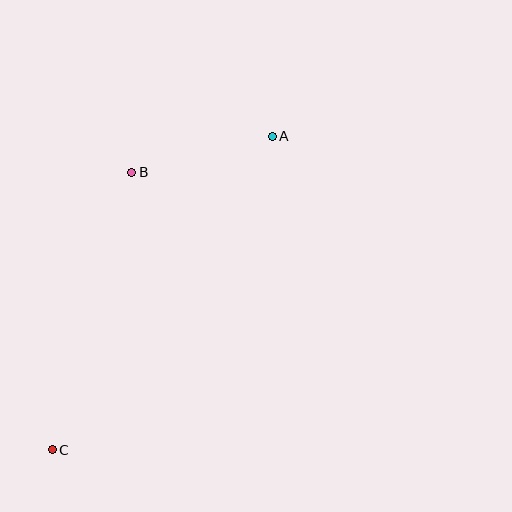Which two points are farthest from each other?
Points A and C are farthest from each other.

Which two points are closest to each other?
Points A and B are closest to each other.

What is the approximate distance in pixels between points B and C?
The distance between B and C is approximately 289 pixels.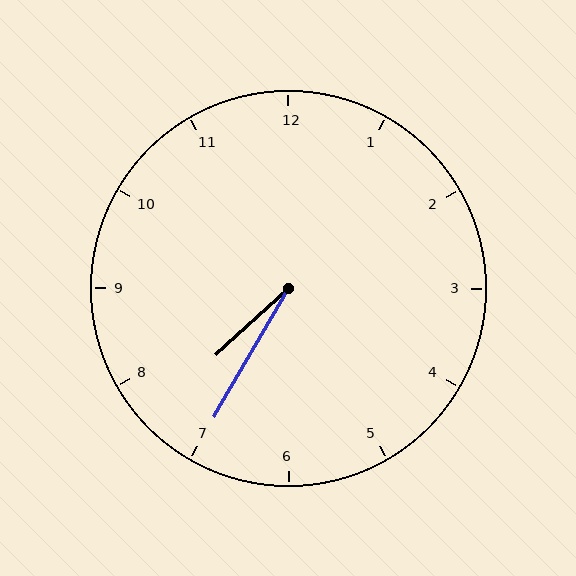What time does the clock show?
7:35.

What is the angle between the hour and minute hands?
Approximately 18 degrees.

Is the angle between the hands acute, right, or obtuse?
It is acute.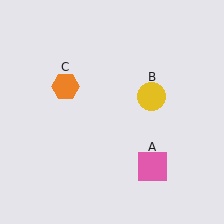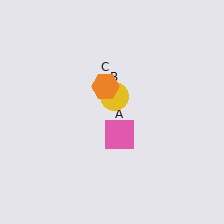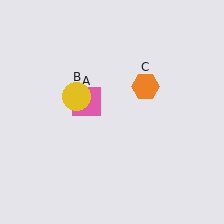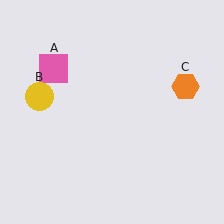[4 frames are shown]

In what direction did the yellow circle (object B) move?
The yellow circle (object B) moved left.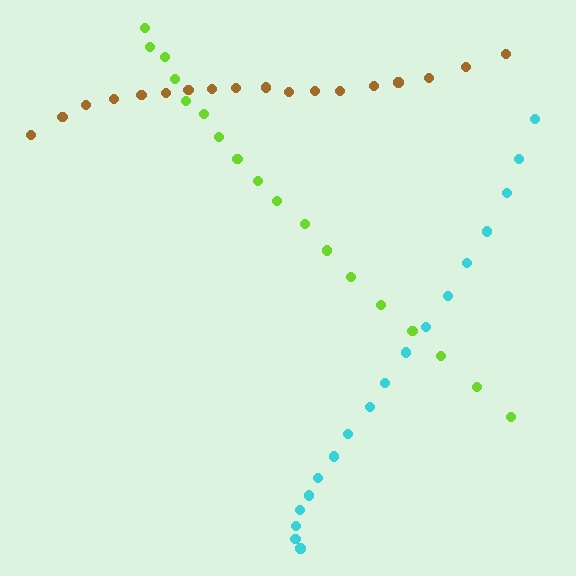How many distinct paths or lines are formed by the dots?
There are 3 distinct paths.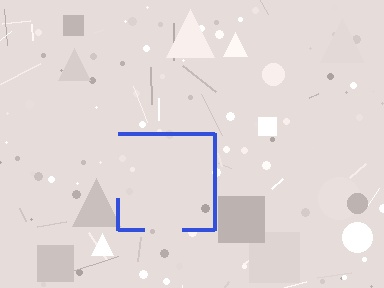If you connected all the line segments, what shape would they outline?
They would outline a square.